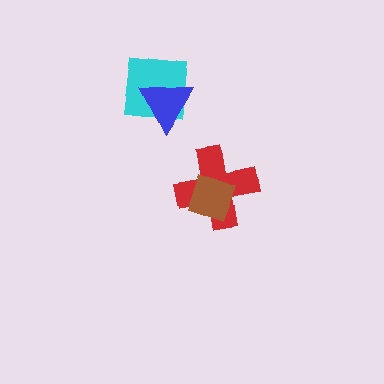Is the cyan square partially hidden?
Yes, it is partially covered by another shape.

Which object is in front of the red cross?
The brown diamond is in front of the red cross.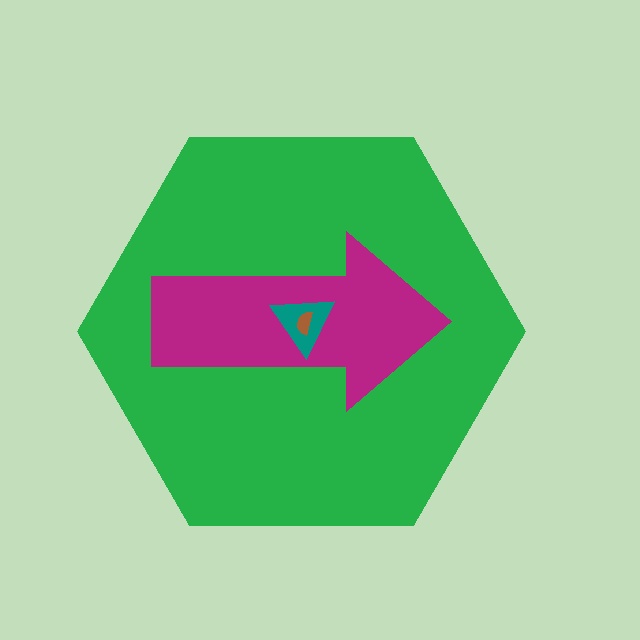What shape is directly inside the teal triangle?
The brown semicircle.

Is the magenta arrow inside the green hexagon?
Yes.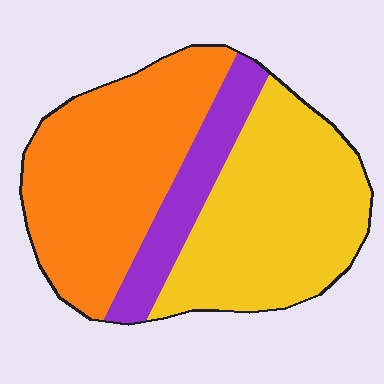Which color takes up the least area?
Purple, at roughly 15%.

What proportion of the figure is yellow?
Yellow covers around 40% of the figure.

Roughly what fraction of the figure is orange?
Orange takes up about two fifths (2/5) of the figure.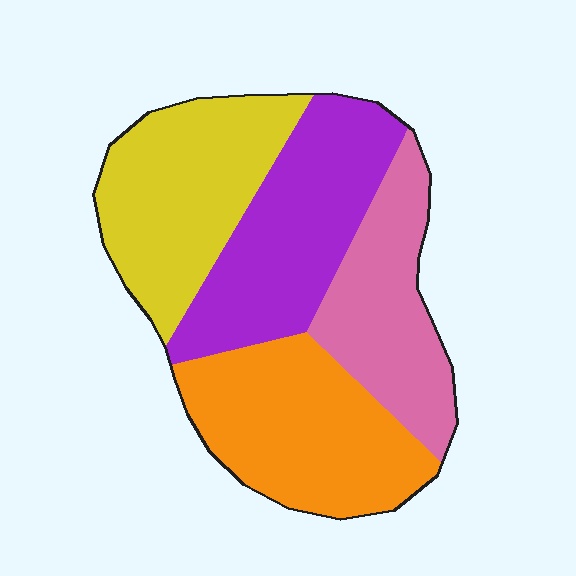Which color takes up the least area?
Pink, at roughly 20%.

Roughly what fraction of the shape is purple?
Purple covers about 25% of the shape.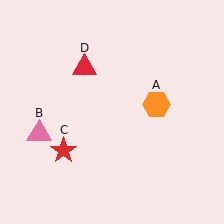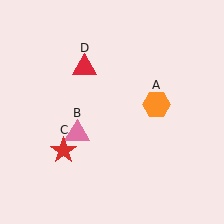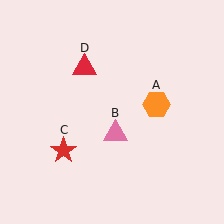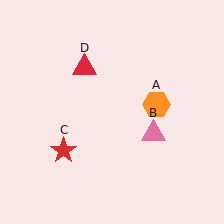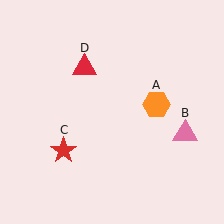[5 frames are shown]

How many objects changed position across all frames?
1 object changed position: pink triangle (object B).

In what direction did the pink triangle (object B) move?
The pink triangle (object B) moved right.